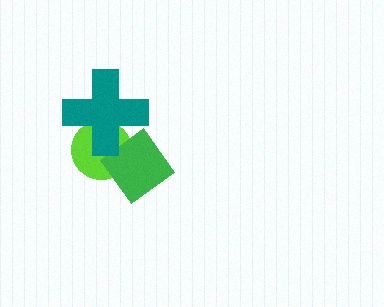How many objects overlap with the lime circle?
2 objects overlap with the lime circle.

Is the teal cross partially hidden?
No, no other shape covers it.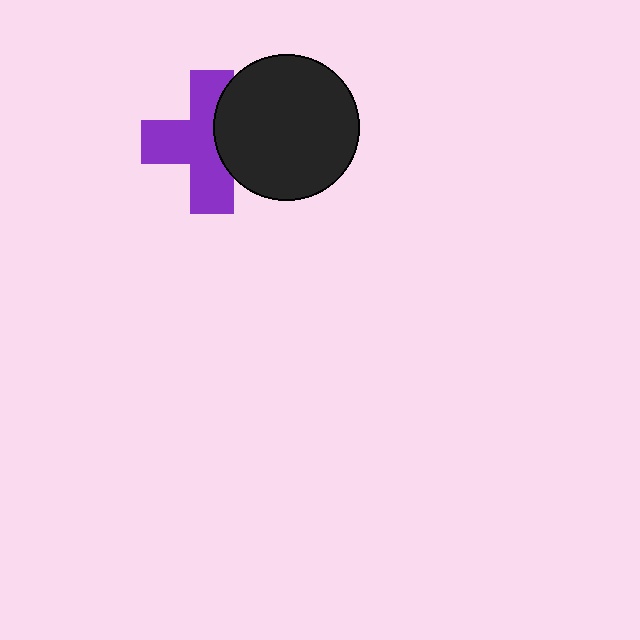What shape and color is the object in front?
The object in front is a black circle.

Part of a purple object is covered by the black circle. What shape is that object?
It is a cross.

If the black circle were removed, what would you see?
You would see the complete purple cross.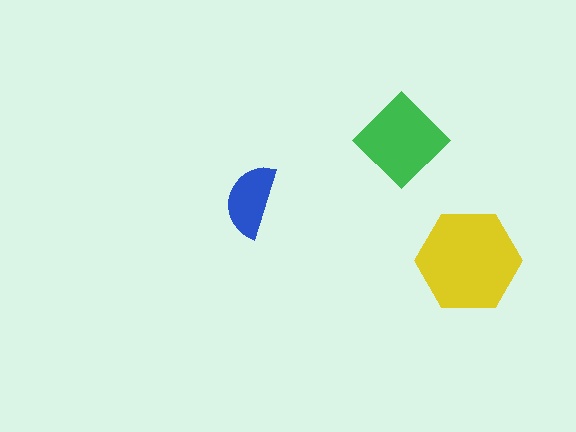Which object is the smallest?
The blue semicircle.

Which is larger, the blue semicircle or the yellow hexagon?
The yellow hexagon.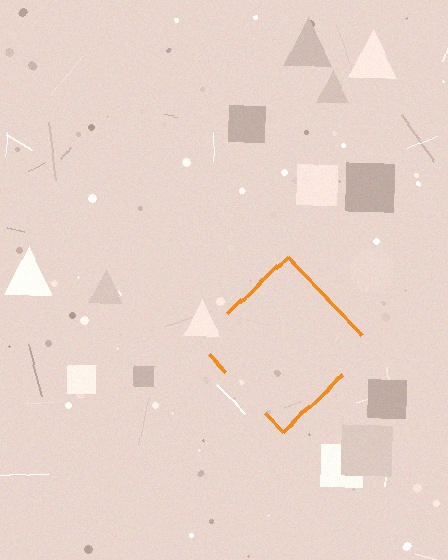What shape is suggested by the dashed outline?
The dashed outline suggests a diamond.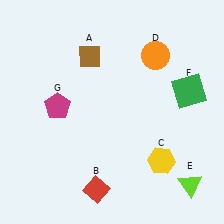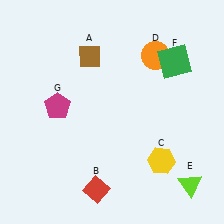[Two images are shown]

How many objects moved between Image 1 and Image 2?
1 object moved between the two images.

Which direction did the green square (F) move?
The green square (F) moved up.